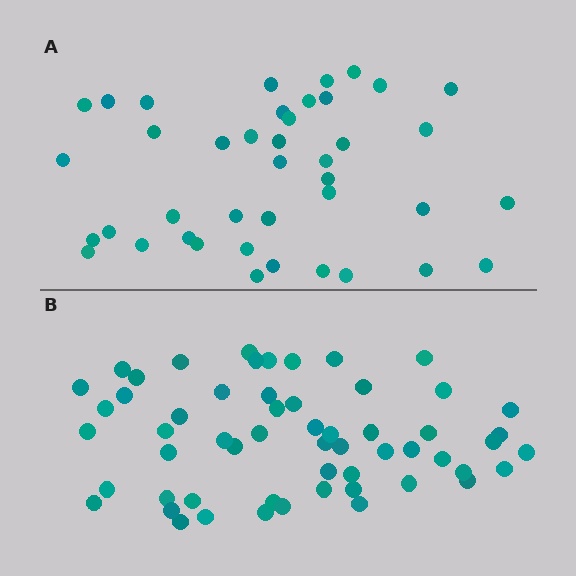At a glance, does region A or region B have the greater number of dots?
Region B (the bottom region) has more dots.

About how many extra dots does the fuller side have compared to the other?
Region B has approximately 15 more dots than region A.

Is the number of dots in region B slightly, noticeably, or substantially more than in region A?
Region B has noticeably more, but not dramatically so. The ratio is roughly 1.4 to 1.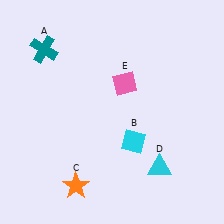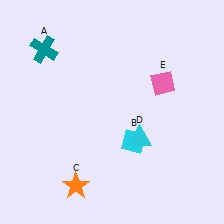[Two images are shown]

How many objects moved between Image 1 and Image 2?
2 objects moved between the two images.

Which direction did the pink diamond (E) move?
The pink diamond (E) moved right.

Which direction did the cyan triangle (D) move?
The cyan triangle (D) moved up.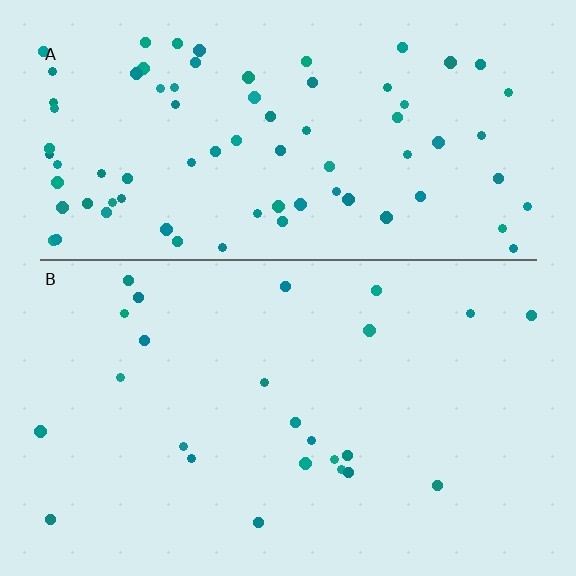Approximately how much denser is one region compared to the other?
Approximately 3.3× — region A over region B.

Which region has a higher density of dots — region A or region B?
A (the top).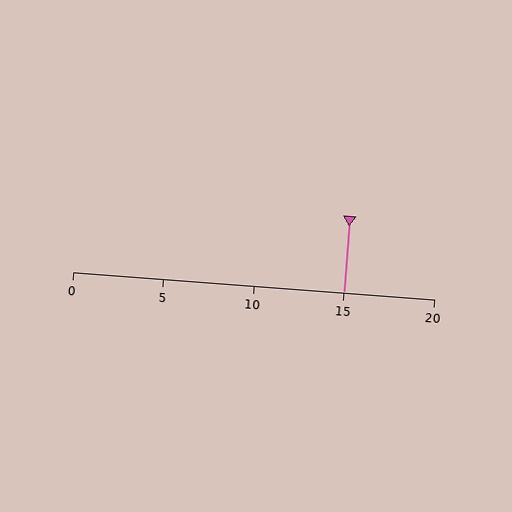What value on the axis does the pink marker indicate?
The marker indicates approximately 15.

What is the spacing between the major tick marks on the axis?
The major ticks are spaced 5 apart.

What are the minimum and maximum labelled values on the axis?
The axis runs from 0 to 20.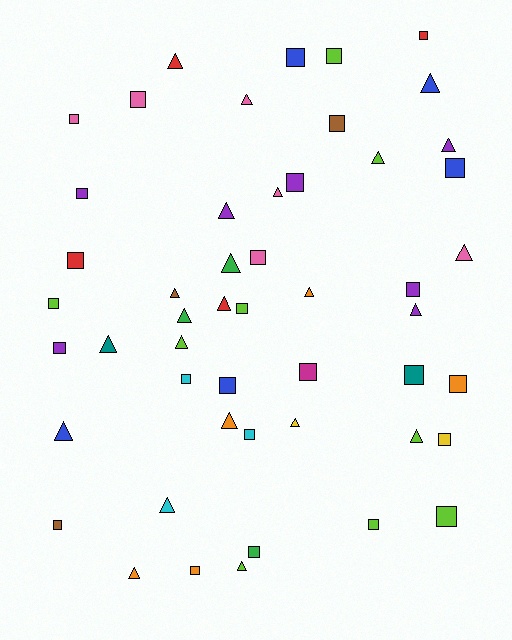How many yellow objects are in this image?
There are 2 yellow objects.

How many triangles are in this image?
There are 23 triangles.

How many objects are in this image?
There are 50 objects.